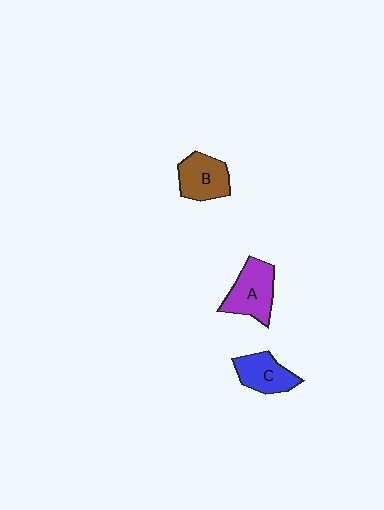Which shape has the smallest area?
Shape C (blue).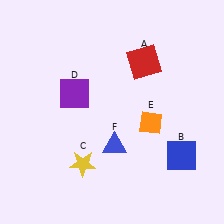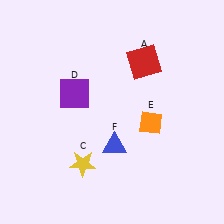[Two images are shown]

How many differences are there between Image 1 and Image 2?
There is 1 difference between the two images.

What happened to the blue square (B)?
The blue square (B) was removed in Image 2. It was in the bottom-right area of Image 1.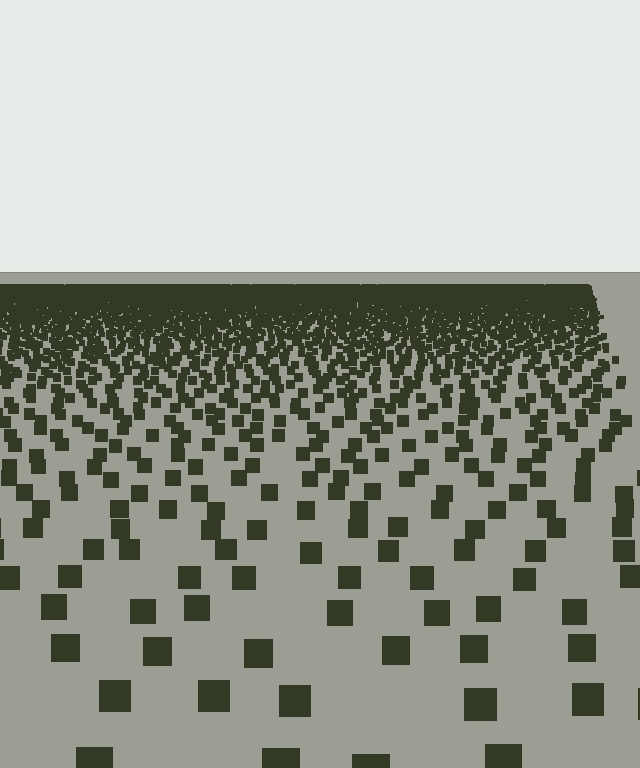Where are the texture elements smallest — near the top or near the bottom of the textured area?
Near the top.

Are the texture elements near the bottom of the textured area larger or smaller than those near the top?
Larger. Near the bottom, elements are closer to the viewer and appear at a bigger on-screen size.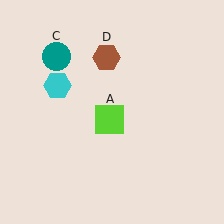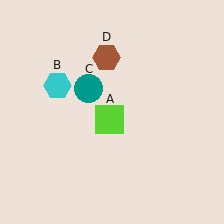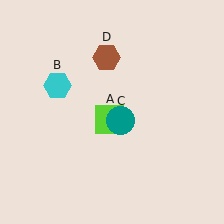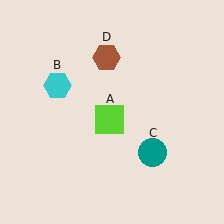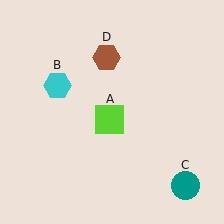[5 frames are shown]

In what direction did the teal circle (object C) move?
The teal circle (object C) moved down and to the right.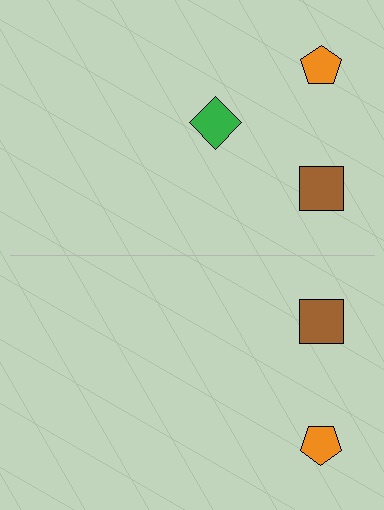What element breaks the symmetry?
A green diamond is missing from the bottom side.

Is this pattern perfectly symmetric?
No, the pattern is not perfectly symmetric. A green diamond is missing from the bottom side.